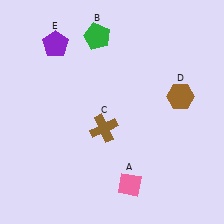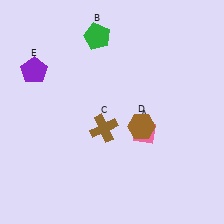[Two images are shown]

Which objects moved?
The objects that moved are: the pink diamond (A), the brown hexagon (D), the purple pentagon (E).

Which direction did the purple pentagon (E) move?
The purple pentagon (E) moved down.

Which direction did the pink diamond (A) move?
The pink diamond (A) moved up.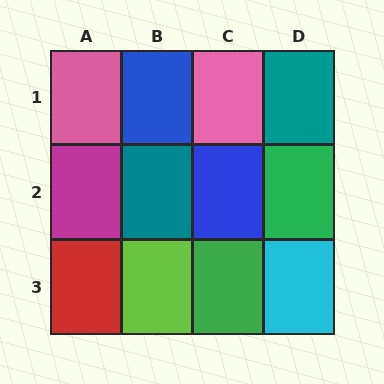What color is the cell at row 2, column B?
Teal.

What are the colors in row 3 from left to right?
Red, lime, green, cyan.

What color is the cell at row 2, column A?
Magenta.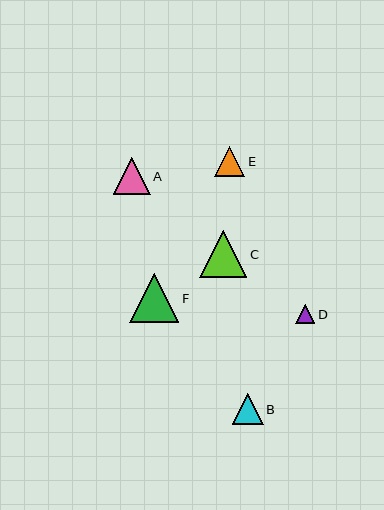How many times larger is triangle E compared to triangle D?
Triangle E is approximately 1.6 times the size of triangle D.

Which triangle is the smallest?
Triangle D is the smallest with a size of approximately 19 pixels.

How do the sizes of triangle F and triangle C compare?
Triangle F and triangle C are approximately the same size.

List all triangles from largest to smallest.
From largest to smallest: F, C, A, B, E, D.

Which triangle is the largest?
Triangle F is the largest with a size of approximately 49 pixels.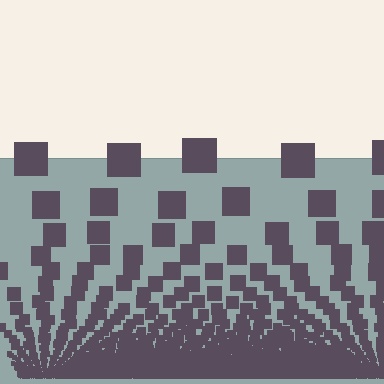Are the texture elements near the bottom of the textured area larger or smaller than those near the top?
Smaller. The gradient is inverted — elements near the bottom are smaller and denser.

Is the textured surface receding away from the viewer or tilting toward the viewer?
The surface appears to tilt toward the viewer. Texture elements get larger and sparser toward the top.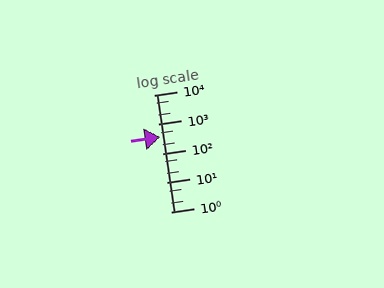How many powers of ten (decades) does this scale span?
The scale spans 4 decades, from 1 to 10000.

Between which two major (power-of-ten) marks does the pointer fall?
The pointer is between 100 and 1000.